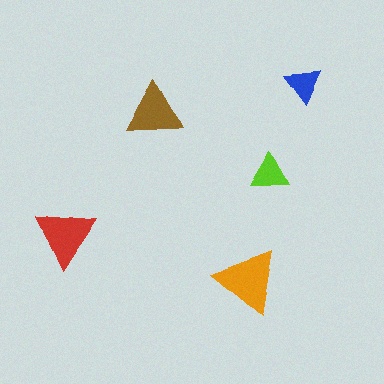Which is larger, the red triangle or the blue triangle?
The red one.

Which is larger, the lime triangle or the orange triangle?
The orange one.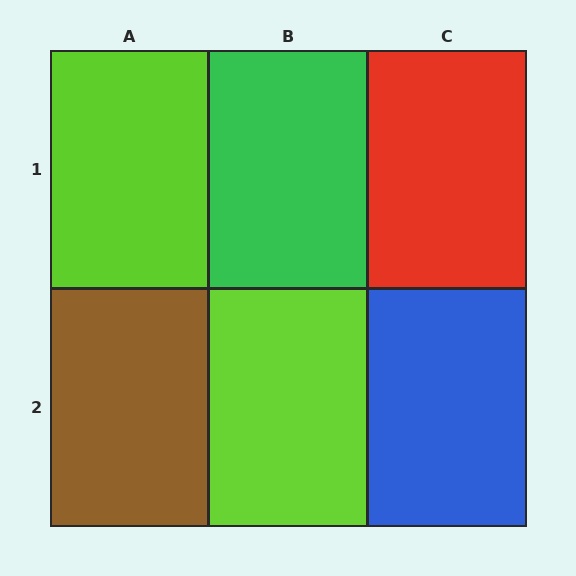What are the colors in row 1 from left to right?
Lime, green, red.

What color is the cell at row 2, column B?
Lime.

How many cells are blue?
1 cell is blue.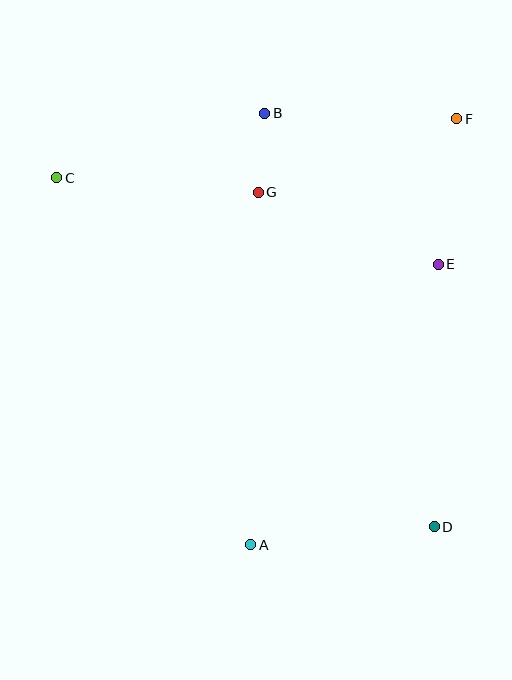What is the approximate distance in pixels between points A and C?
The distance between A and C is approximately 415 pixels.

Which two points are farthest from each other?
Points C and D are farthest from each other.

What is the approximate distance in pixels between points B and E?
The distance between B and E is approximately 230 pixels.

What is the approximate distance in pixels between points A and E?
The distance between A and E is approximately 338 pixels.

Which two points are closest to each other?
Points B and G are closest to each other.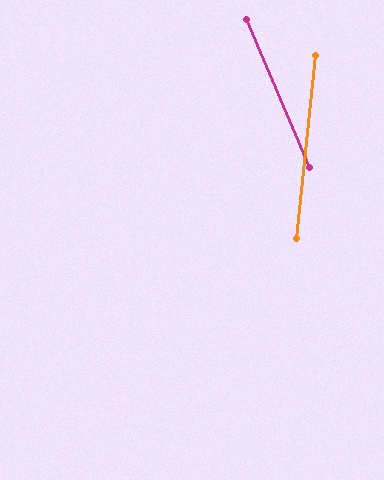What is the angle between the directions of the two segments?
Approximately 29 degrees.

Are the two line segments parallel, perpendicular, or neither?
Neither parallel nor perpendicular — they differ by about 29°.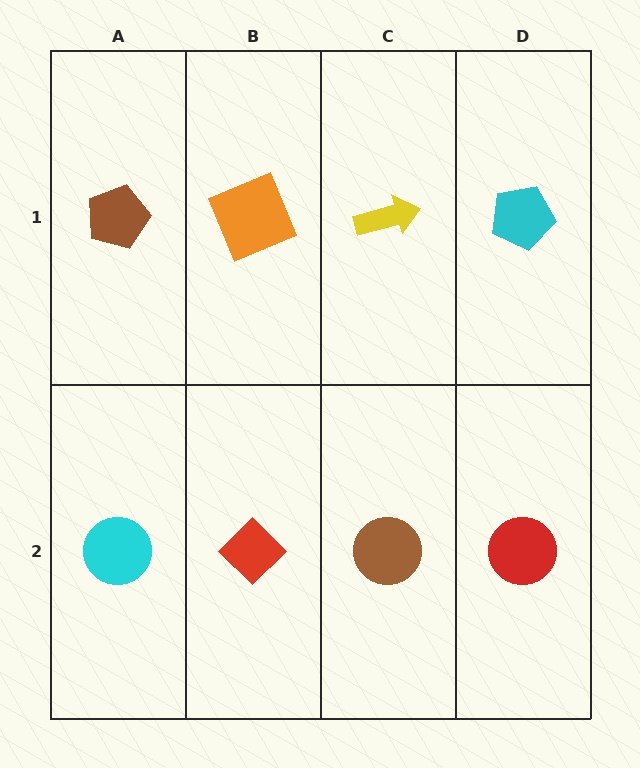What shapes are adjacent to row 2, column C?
A yellow arrow (row 1, column C), a red diamond (row 2, column B), a red circle (row 2, column D).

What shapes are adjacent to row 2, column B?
An orange square (row 1, column B), a cyan circle (row 2, column A), a brown circle (row 2, column C).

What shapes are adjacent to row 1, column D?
A red circle (row 2, column D), a yellow arrow (row 1, column C).